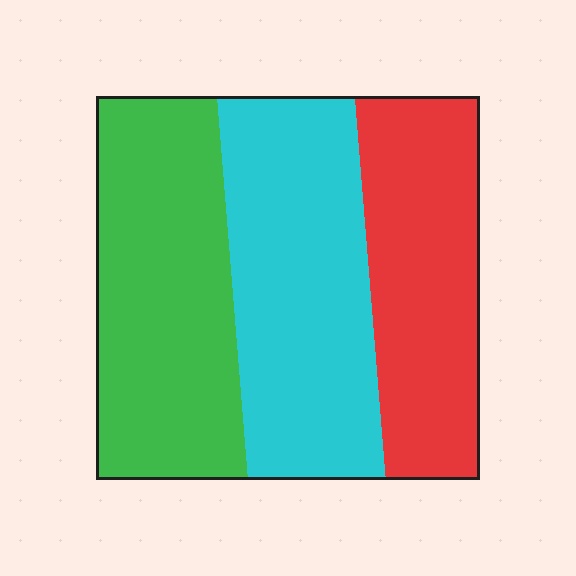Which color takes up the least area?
Red, at roughly 30%.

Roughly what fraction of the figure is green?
Green covers 36% of the figure.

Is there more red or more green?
Green.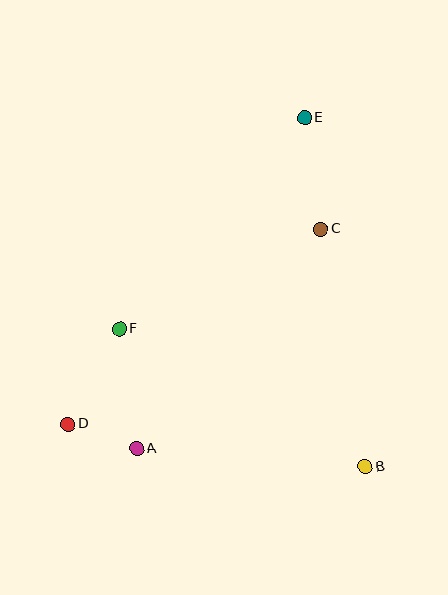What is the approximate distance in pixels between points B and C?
The distance between B and C is approximately 242 pixels.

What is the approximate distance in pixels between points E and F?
The distance between E and F is approximately 281 pixels.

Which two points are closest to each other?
Points A and D are closest to each other.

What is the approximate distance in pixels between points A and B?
The distance between A and B is approximately 229 pixels.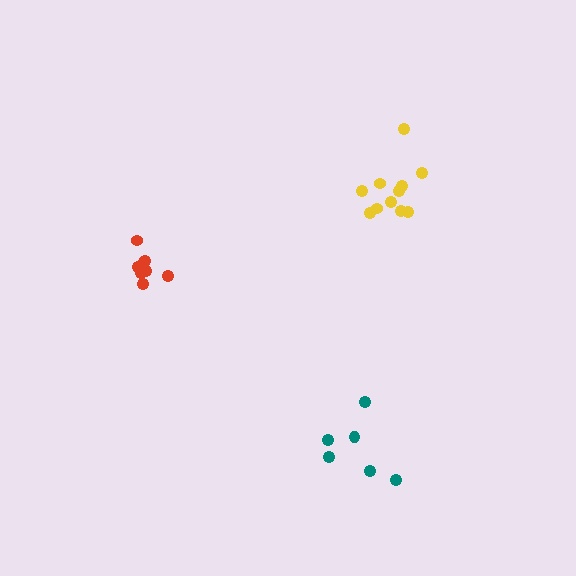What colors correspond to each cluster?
The clusters are colored: red, teal, yellow.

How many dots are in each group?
Group 1: 8 dots, Group 2: 6 dots, Group 3: 11 dots (25 total).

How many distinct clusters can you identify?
There are 3 distinct clusters.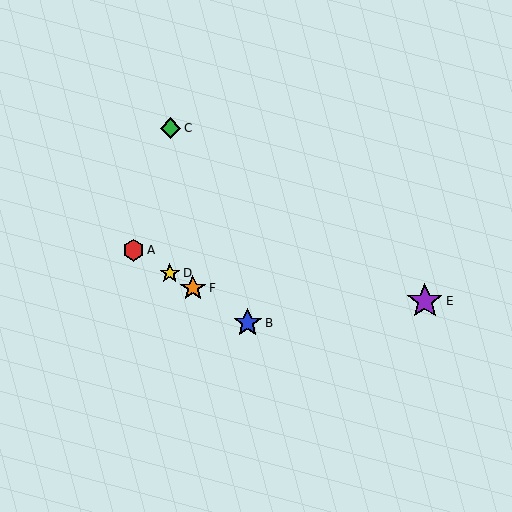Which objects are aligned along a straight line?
Objects A, B, D, F are aligned along a straight line.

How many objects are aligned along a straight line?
4 objects (A, B, D, F) are aligned along a straight line.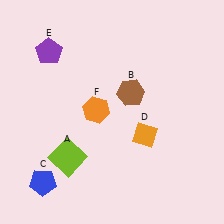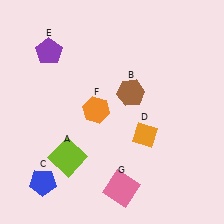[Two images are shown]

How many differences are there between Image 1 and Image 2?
There is 1 difference between the two images.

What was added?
A pink square (G) was added in Image 2.